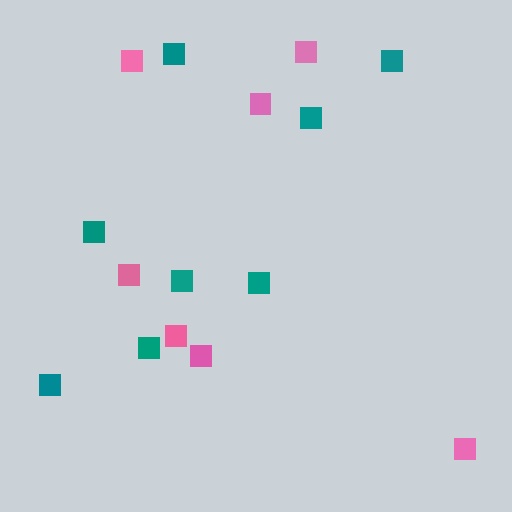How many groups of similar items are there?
There are 2 groups: one group of teal squares (8) and one group of pink squares (7).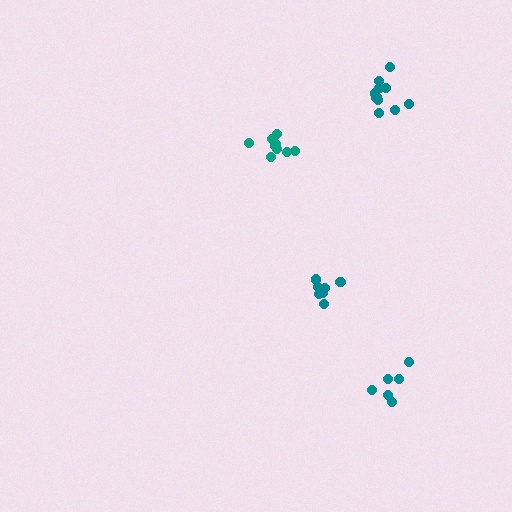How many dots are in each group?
Group 1: 8 dots, Group 2: 6 dots, Group 3: 10 dots, Group 4: 9 dots (33 total).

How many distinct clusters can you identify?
There are 4 distinct clusters.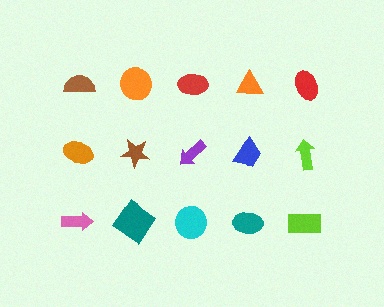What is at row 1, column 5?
A red ellipse.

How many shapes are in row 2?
5 shapes.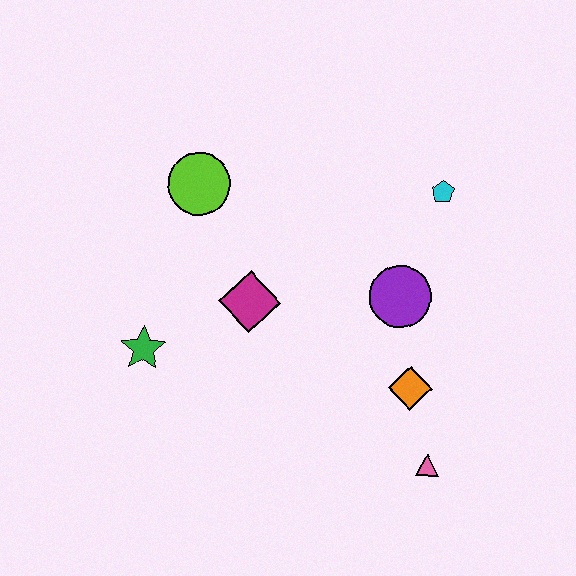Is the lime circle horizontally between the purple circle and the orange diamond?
No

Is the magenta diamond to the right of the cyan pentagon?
No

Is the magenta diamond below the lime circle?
Yes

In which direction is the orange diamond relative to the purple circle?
The orange diamond is below the purple circle.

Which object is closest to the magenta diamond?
The green star is closest to the magenta diamond.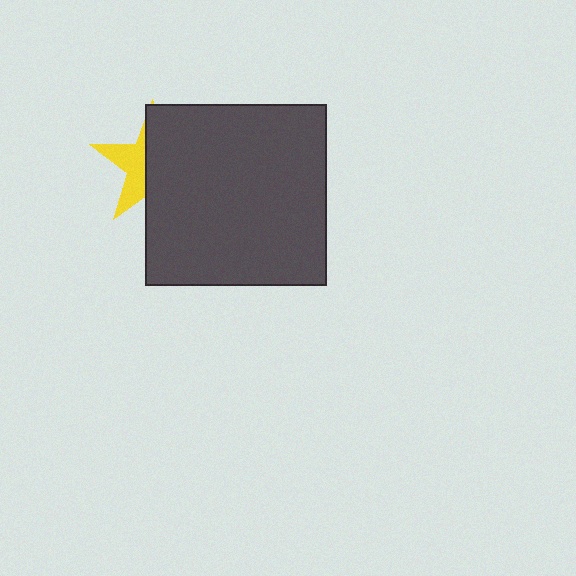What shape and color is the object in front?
The object in front is a dark gray square.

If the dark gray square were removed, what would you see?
You would see the complete yellow star.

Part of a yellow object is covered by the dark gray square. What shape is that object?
It is a star.